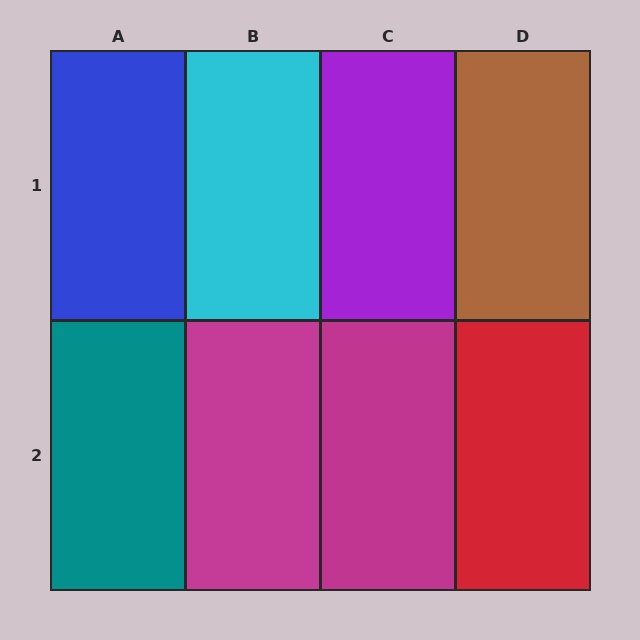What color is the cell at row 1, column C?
Purple.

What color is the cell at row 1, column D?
Brown.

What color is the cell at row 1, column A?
Blue.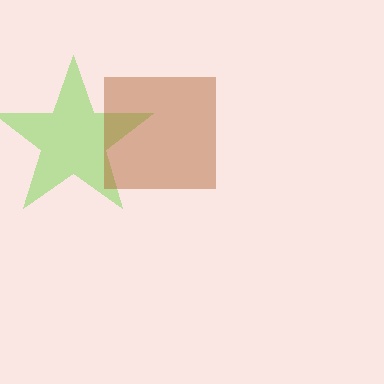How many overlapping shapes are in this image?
There are 2 overlapping shapes in the image.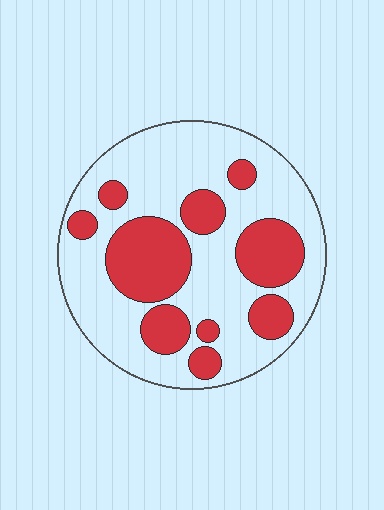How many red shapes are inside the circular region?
10.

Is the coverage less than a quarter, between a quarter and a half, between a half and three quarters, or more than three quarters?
Between a quarter and a half.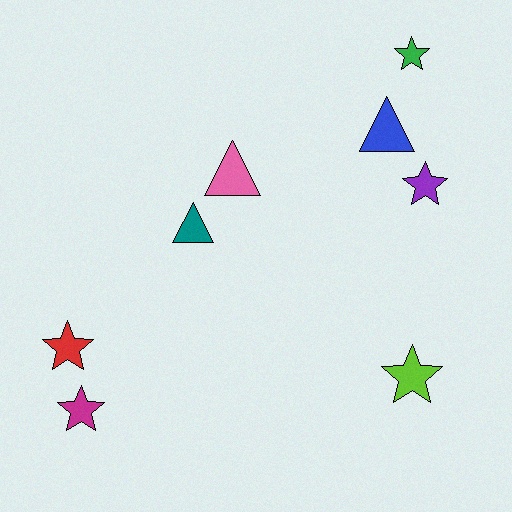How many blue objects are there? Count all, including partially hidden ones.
There is 1 blue object.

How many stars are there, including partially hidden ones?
There are 5 stars.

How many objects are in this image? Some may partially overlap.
There are 8 objects.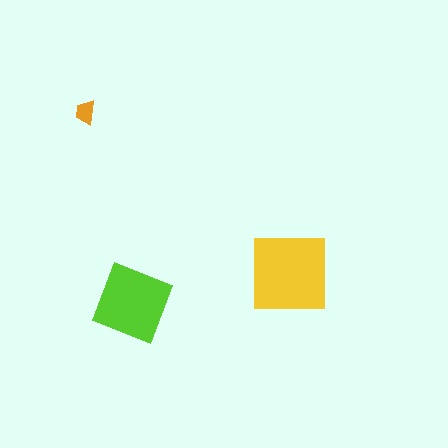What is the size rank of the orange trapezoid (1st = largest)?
3rd.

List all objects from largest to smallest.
The yellow square, the lime diamond, the orange trapezoid.